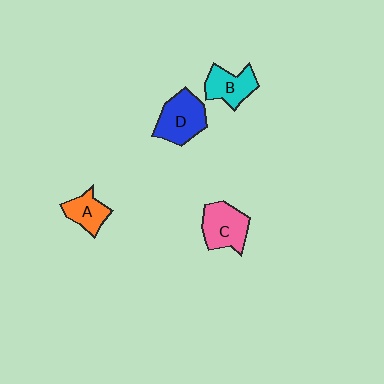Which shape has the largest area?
Shape D (blue).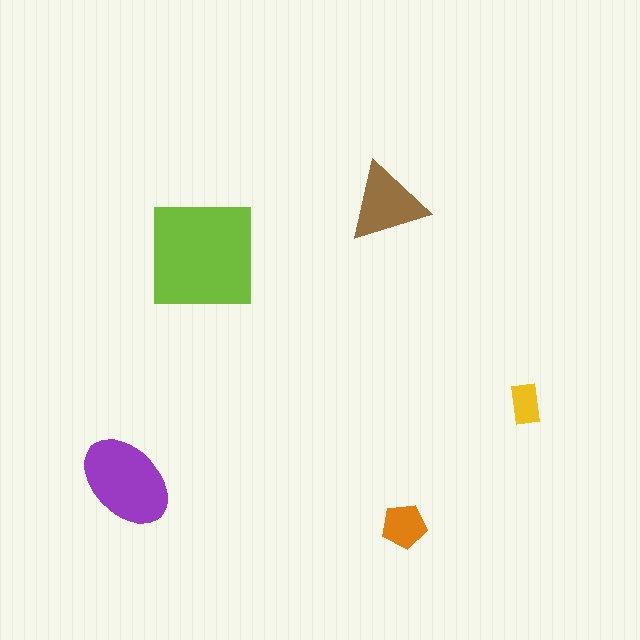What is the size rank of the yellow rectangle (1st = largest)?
5th.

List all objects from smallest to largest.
The yellow rectangle, the orange pentagon, the brown triangle, the purple ellipse, the lime square.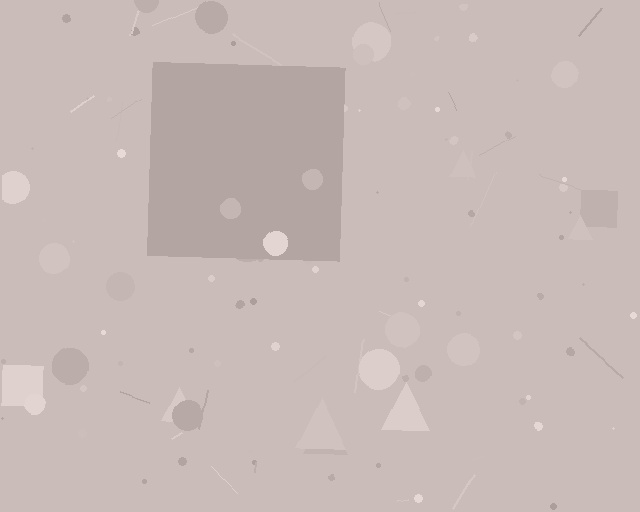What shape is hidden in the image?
A square is hidden in the image.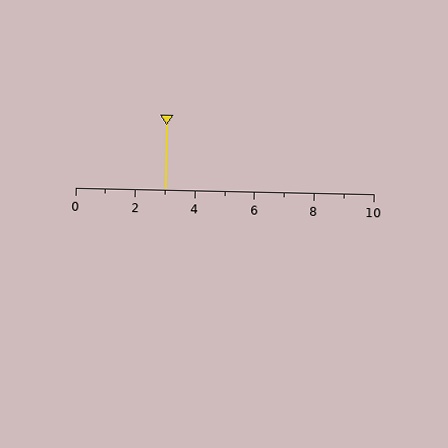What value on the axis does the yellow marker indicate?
The marker indicates approximately 3.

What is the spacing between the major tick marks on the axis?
The major ticks are spaced 2 apart.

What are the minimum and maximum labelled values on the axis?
The axis runs from 0 to 10.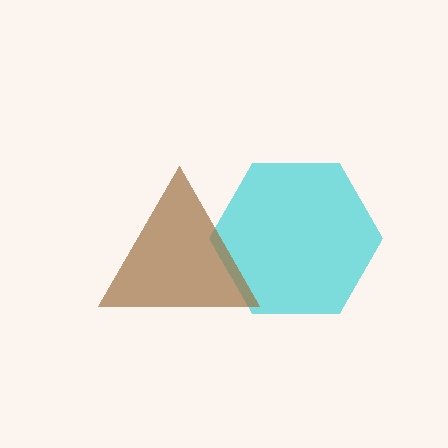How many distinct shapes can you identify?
There are 2 distinct shapes: a cyan hexagon, a brown triangle.